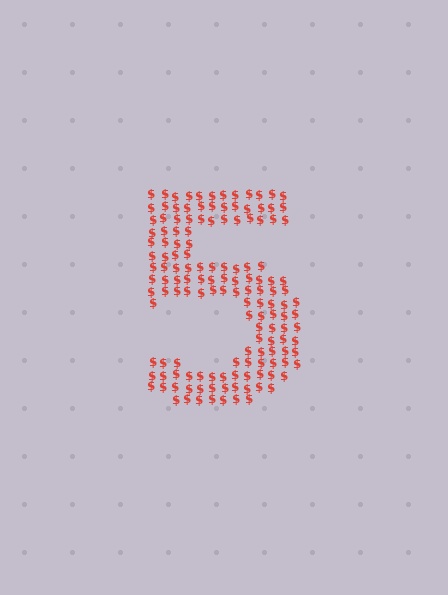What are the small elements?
The small elements are dollar signs.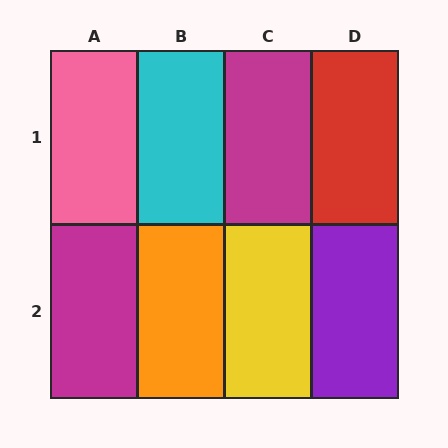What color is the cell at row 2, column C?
Yellow.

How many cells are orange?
1 cell is orange.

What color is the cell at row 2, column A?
Magenta.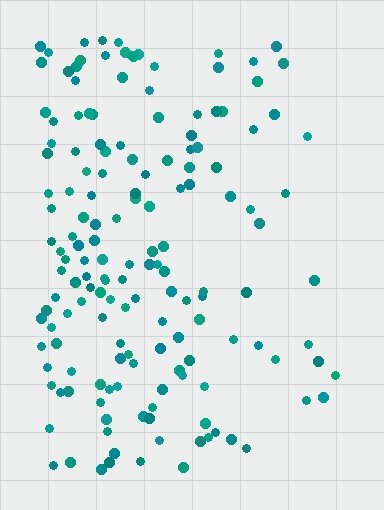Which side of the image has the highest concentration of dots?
The left.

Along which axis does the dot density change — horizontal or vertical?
Horizontal.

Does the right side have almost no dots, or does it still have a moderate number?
Still a moderate number, just noticeably fewer than the left.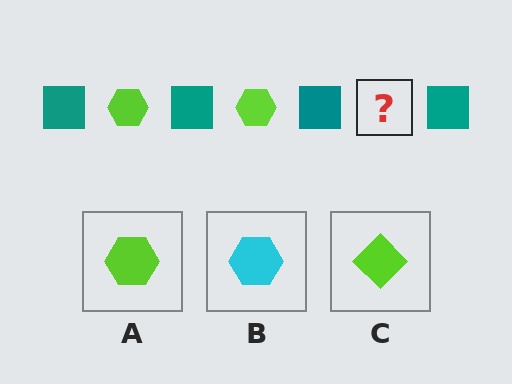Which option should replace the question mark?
Option A.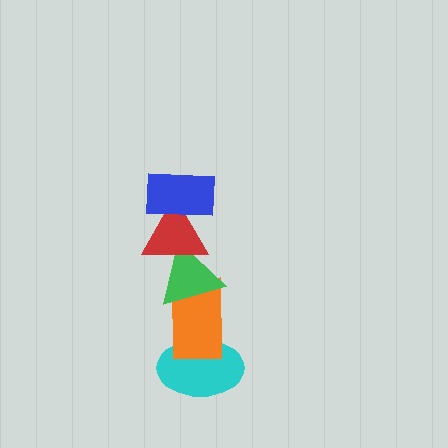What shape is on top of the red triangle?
The blue rectangle is on top of the red triangle.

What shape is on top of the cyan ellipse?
The orange rectangle is on top of the cyan ellipse.